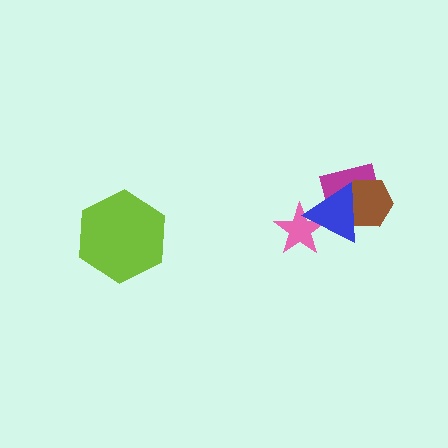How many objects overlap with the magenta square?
2 objects overlap with the magenta square.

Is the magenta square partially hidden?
Yes, it is partially covered by another shape.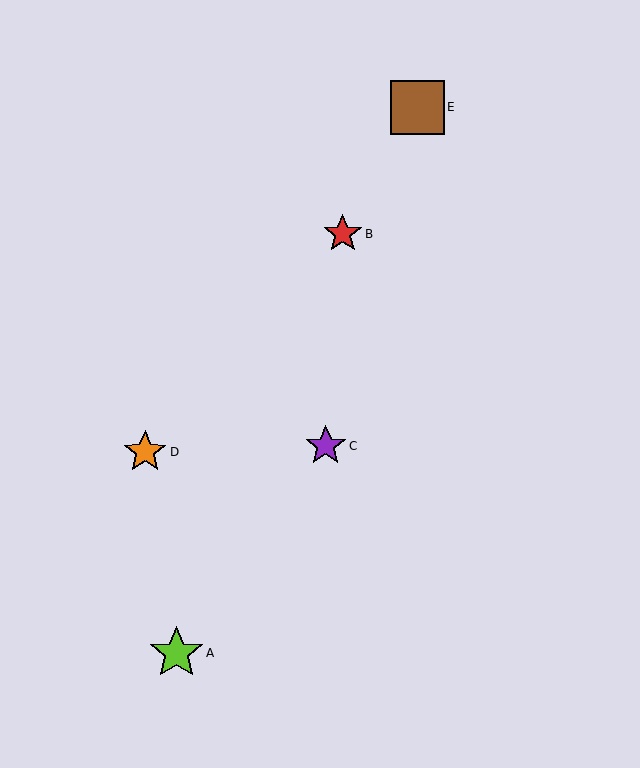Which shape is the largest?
The brown square (labeled E) is the largest.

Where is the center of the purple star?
The center of the purple star is at (326, 446).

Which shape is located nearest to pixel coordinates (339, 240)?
The red star (labeled B) at (343, 234) is nearest to that location.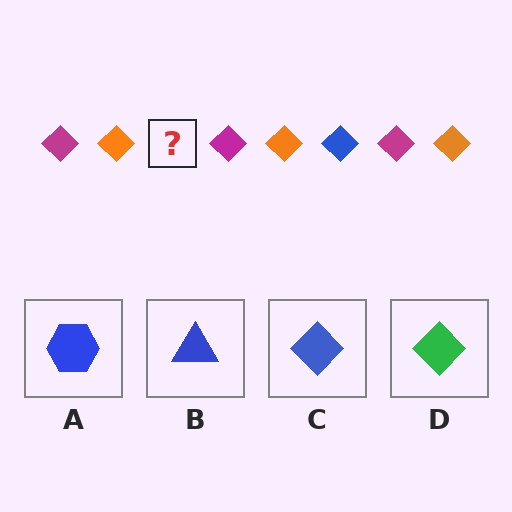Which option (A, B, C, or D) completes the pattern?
C.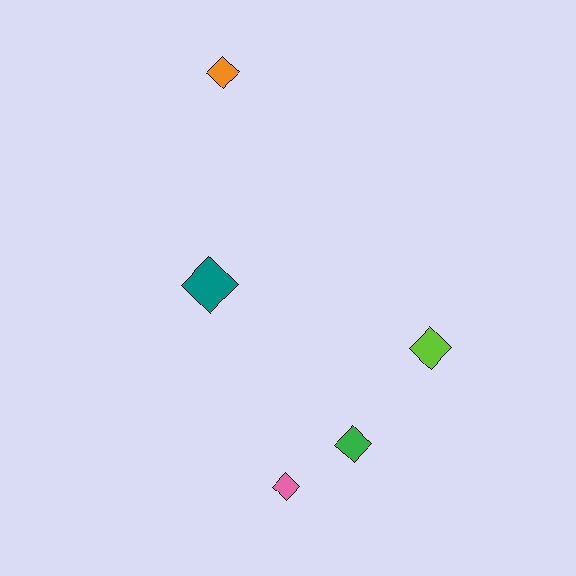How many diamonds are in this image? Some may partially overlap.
There are 5 diamonds.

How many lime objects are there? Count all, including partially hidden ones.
There is 1 lime object.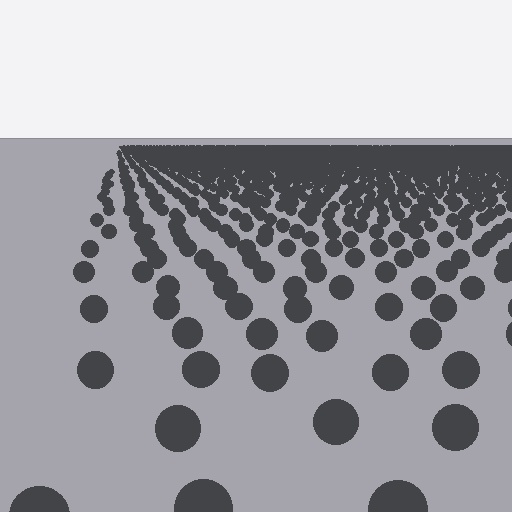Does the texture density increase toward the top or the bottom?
Density increases toward the top.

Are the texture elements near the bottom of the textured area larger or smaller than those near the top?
Larger. Near the bottom, elements are closer to the viewer and appear at a bigger on-screen size.